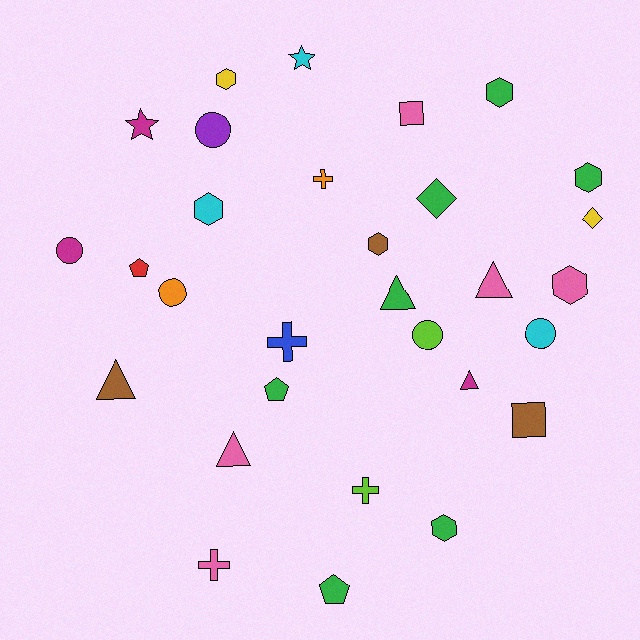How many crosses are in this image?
There are 4 crosses.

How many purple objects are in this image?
There is 1 purple object.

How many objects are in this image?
There are 30 objects.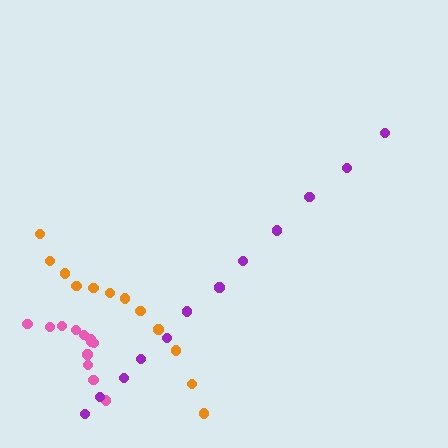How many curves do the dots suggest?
There are 3 distinct paths.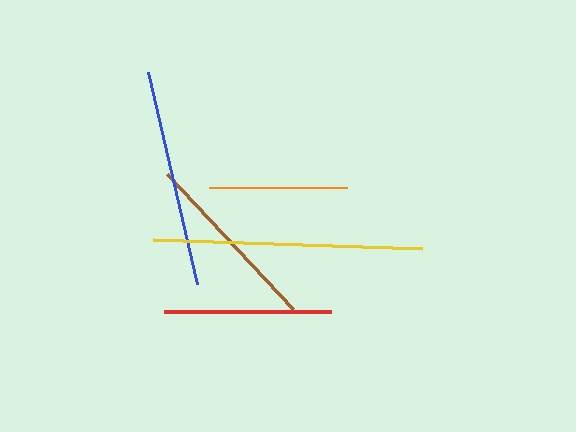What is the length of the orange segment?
The orange segment is approximately 138 pixels long.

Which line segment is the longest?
The yellow line is the longest at approximately 270 pixels.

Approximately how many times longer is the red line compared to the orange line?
The red line is approximately 1.2 times the length of the orange line.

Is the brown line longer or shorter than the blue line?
The blue line is longer than the brown line.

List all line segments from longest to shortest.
From longest to shortest: yellow, blue, brown, red, orange.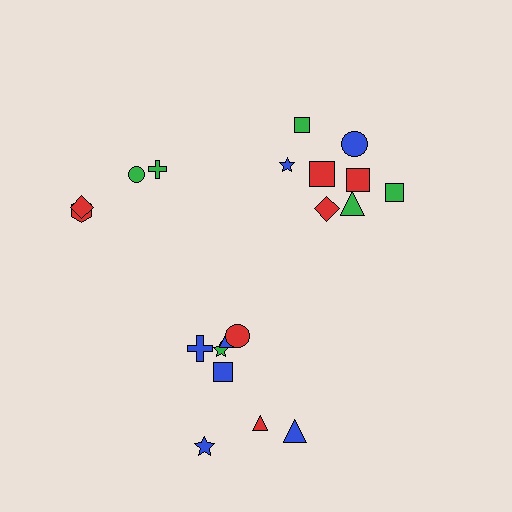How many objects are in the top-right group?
There are 8 objects.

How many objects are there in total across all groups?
There are 20 objects.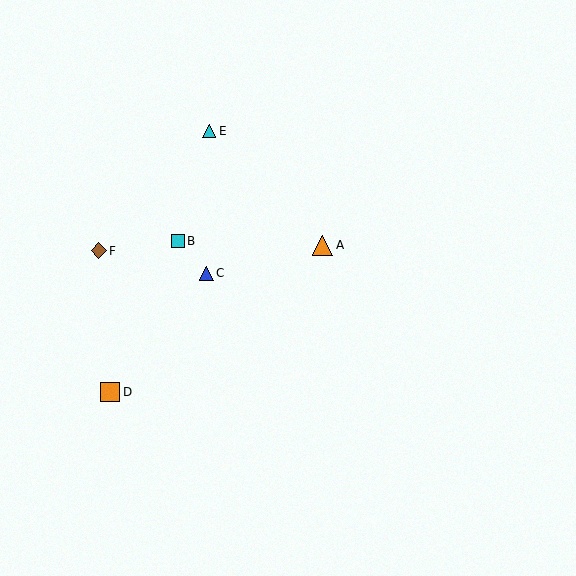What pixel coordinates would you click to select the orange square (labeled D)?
Click at (110, 392) to select the orange square D.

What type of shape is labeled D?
Shape D is an orange square.